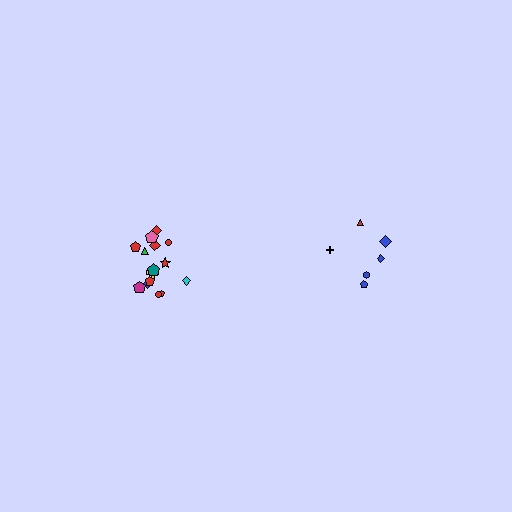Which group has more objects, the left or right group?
The left group.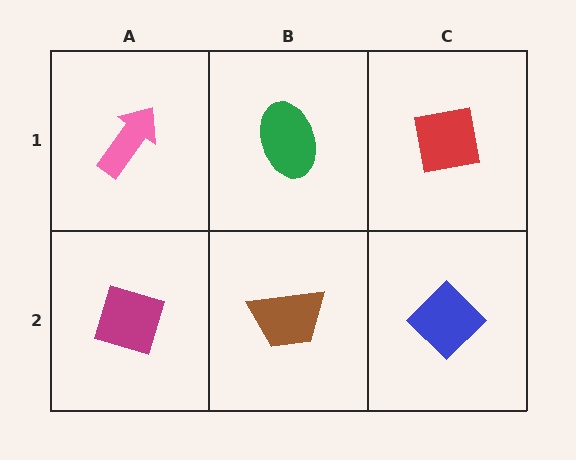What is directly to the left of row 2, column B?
A magenta diamond.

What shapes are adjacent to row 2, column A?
A pink arrow (row 1, column A), a brown trapezoid (row 2, column B).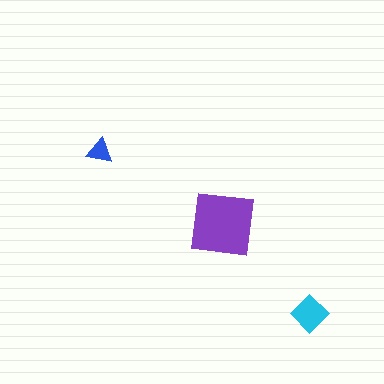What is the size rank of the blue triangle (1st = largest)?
3rd.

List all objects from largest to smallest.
The purple square, the cyan diamond, the blue triangle.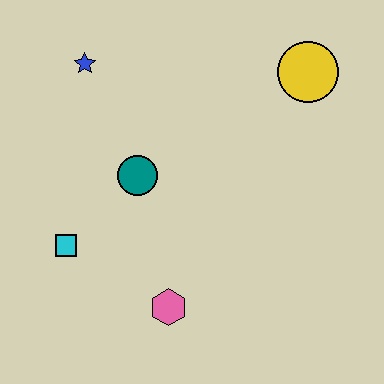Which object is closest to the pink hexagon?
The cyan square is closest to the pink hexagon.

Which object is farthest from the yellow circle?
The cyan square is farthest from the yellow circle.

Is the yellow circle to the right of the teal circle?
Yes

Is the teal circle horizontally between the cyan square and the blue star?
No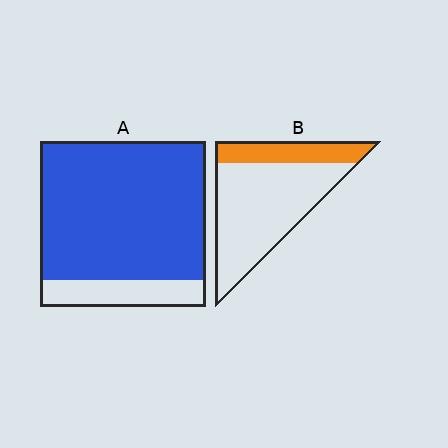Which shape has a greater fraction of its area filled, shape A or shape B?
Shape A.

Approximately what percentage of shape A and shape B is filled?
A is approximately 85% and B is approximately 25%.